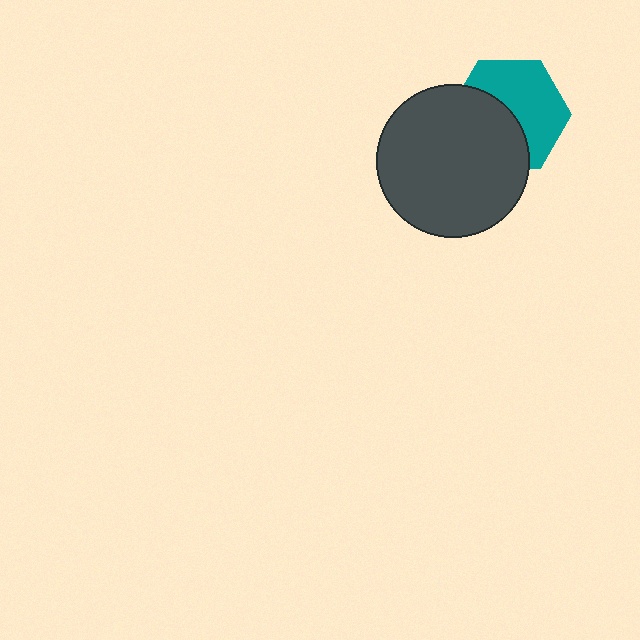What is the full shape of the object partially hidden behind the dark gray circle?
The partially hidden object is a teal hexagon.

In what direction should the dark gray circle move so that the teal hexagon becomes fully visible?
The dark gray circle should move toward the lower-left. That is the shortest direction to clear the overlap and leave the teal hexagon fully visible.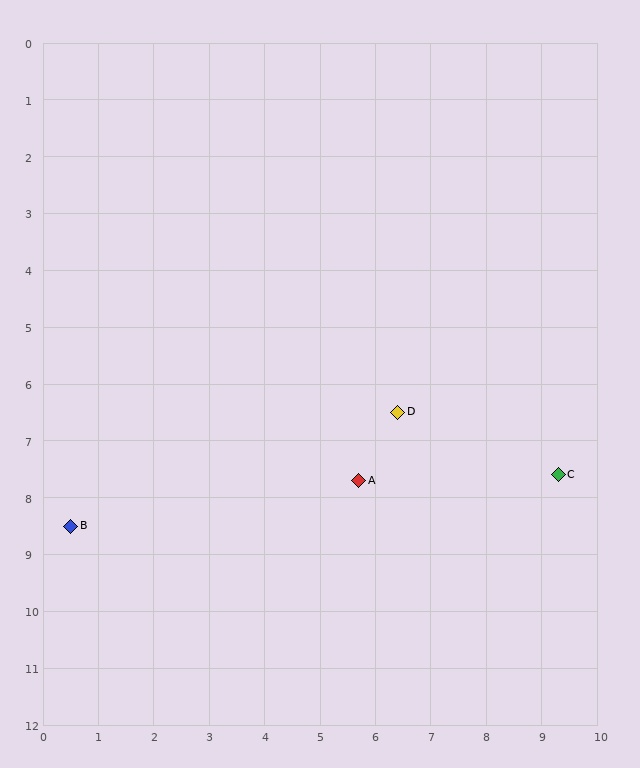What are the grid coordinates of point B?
Point B is at approximately (0.5, 8.5).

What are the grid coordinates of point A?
Point A is at approximately (5.7, 7.7).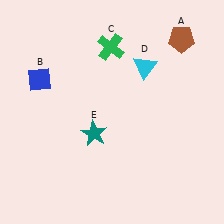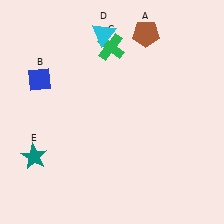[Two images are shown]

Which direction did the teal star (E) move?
The teal star (E) moved left.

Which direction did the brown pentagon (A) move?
The brown pentagon (A) moved left.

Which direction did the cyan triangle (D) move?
The cyan triangle (D) moved left.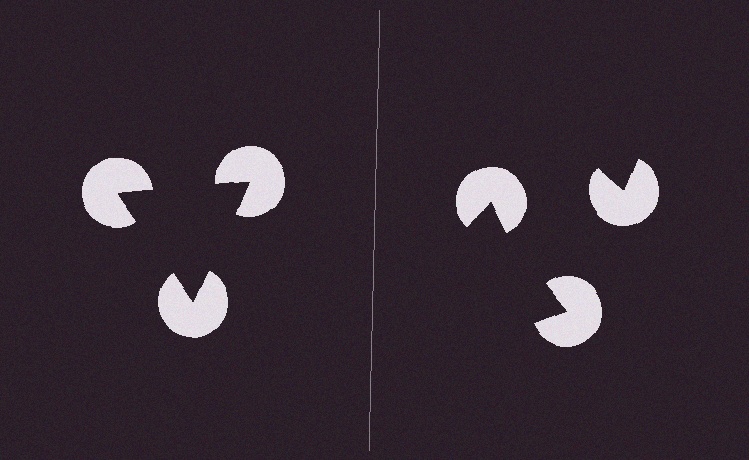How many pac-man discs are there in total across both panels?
6 — 3 on each side.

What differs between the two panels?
The pac-man discs are positioned identically on both sides; only the wedge orientations differ. On the left they align to a triangle; on the right they are misaligned.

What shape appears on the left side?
An illusory triangle.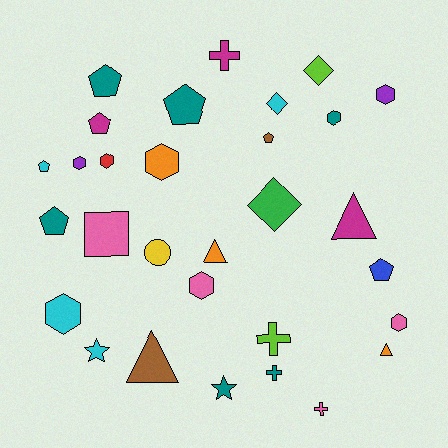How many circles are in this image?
There is 1 circle.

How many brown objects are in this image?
There are 2 brown objects.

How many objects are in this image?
There are 30 objects.